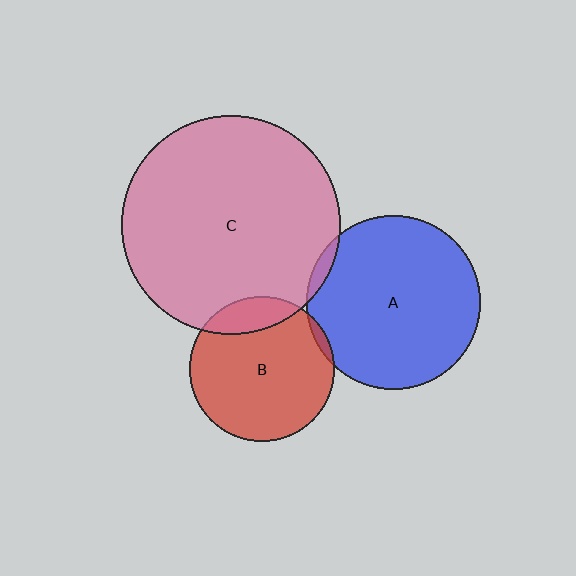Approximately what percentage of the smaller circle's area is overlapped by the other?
Approximately 5%.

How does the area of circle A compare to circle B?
Approximately 1.4 times.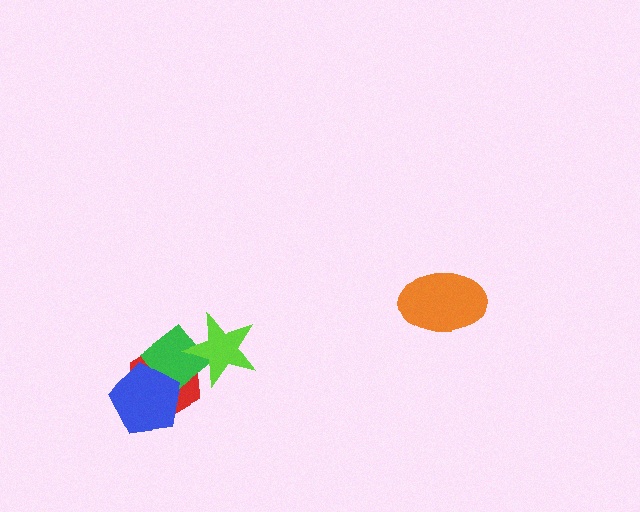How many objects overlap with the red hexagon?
3 objects overlap with the red hexagon.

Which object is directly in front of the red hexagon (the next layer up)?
The green diamond is directly in front of the red hexagon.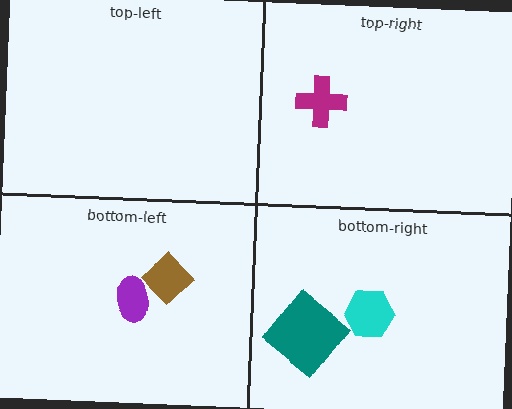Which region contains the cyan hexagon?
The bottom-right region.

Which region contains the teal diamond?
The bottom-right region.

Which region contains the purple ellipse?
The bottom-left region.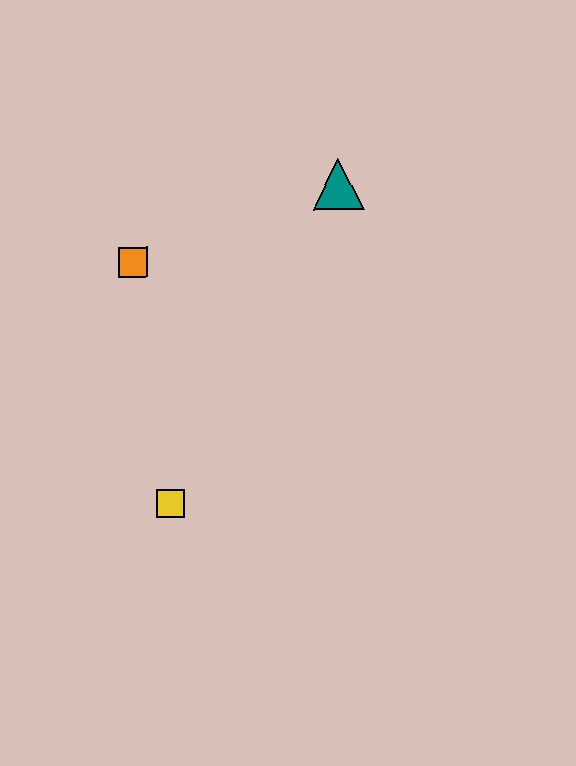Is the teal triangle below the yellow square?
No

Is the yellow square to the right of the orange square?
Yes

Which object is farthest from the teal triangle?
The yellow square is farthest from the teal triangle.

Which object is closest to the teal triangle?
The orange square is closest to the teal triangle.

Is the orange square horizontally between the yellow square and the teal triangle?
No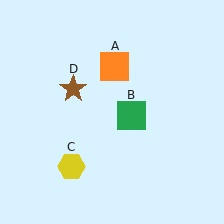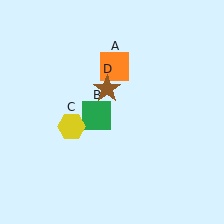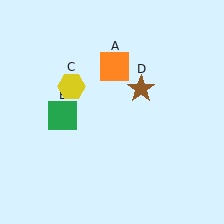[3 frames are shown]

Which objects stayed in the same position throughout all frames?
Orange square (object A) remained stationary.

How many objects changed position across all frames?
3 objects changed position: green square (object B), yellow hexagon (object C), brown star (object D).